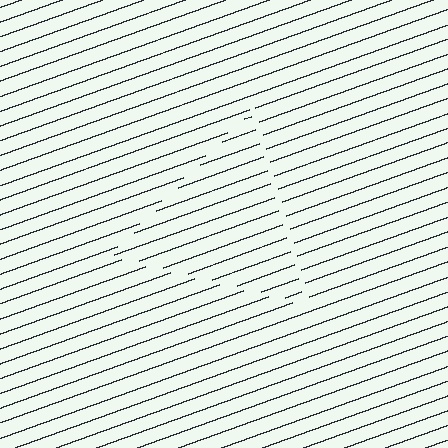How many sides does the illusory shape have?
3 sides — the line-ends trace a triangle.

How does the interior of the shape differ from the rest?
The interior of the shape contains the same grating, shifted by half a period — the contour is defined by the phase discontinuity where line-ends from the inner and outer gratings abut.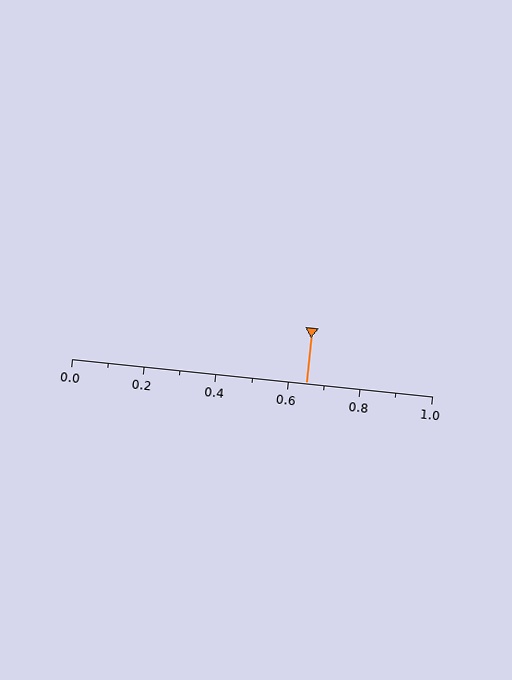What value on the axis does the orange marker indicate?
The marker indicates approximately 0.65.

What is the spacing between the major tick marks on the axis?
The major ticks are spaced 0.2 apart.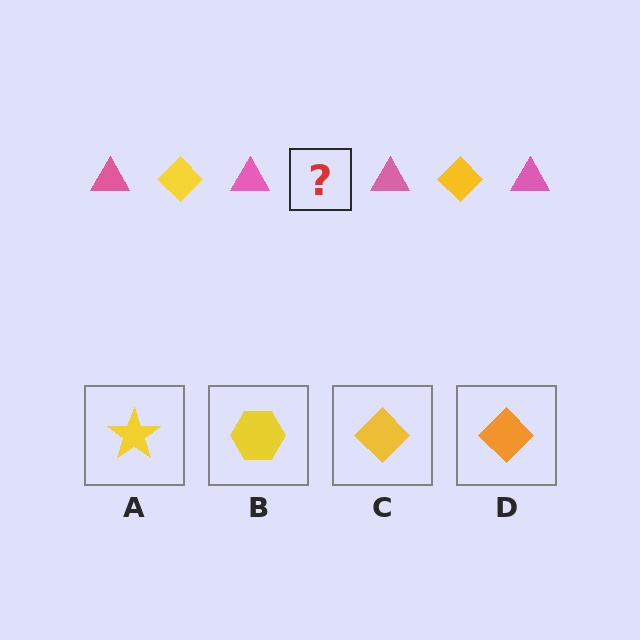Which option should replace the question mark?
Option C.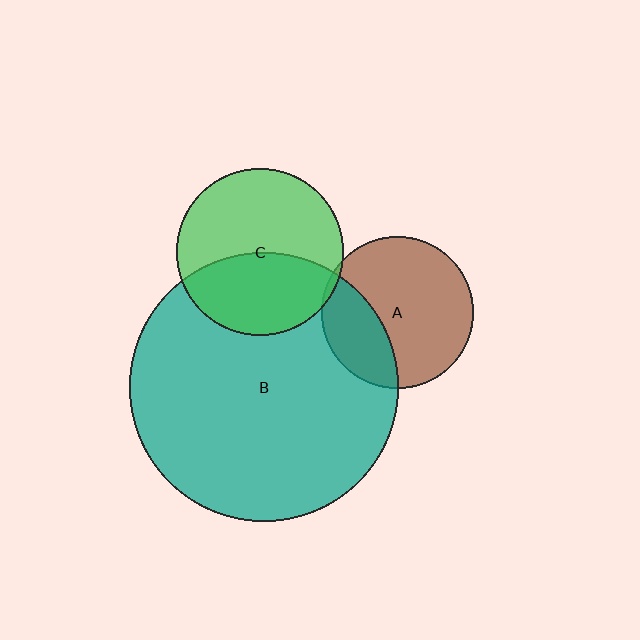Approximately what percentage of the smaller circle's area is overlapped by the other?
Approximately 5%.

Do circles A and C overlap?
Yes.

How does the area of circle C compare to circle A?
Approximately 1.2 times.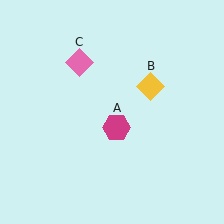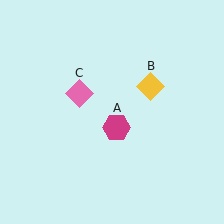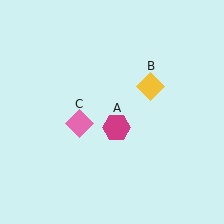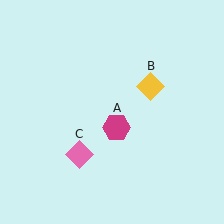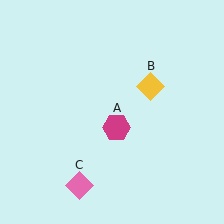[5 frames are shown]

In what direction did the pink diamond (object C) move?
The pink diamond (object C) moved down.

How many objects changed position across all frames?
1 object changed position: pink diamond (object C).